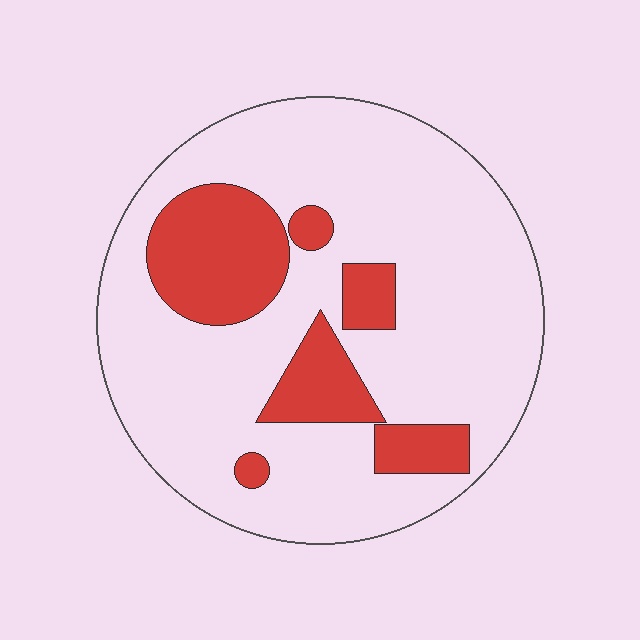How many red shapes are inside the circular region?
6.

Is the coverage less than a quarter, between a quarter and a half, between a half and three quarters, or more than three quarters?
Less than a quarter.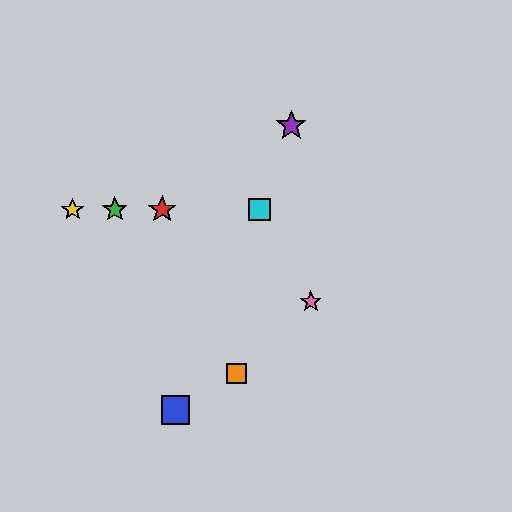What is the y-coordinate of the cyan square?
The cyan square is at y≈210.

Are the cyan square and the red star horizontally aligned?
Yes, both are at y≈210.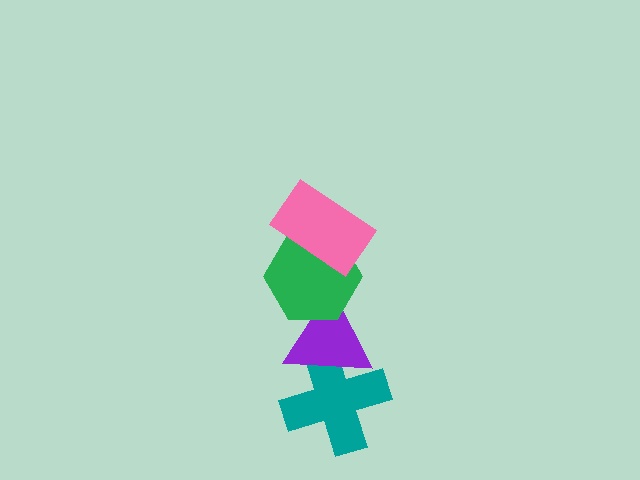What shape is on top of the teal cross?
The purple triangle is on top of the teal cross.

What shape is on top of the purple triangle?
The green hexagon is on top of the purple triangle.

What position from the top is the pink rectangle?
The pink rectangle is 1st from the top.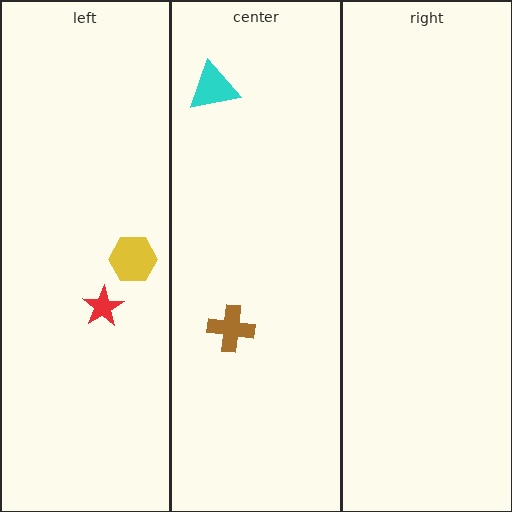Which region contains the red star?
The left region.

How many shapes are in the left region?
2.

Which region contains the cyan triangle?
The center region.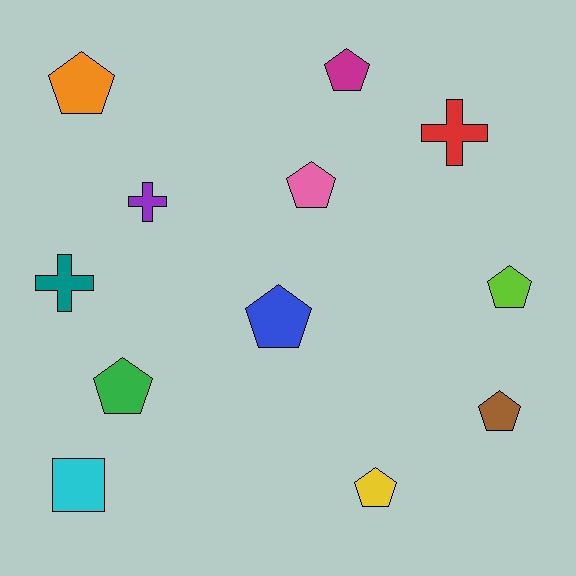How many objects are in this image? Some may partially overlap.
There are 12 objects.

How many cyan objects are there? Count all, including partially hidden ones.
There is 1 cyan object.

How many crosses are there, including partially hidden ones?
There are 3 crosses.